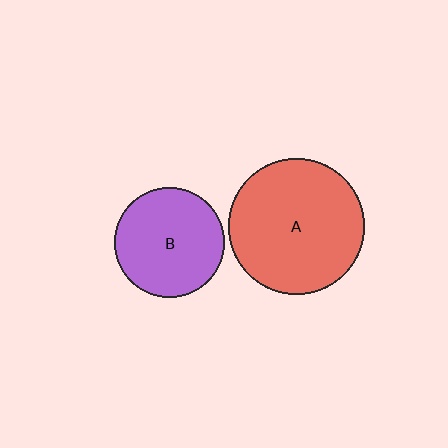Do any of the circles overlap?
No, none of the circles overlap.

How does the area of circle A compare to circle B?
Approximately 1.5 times.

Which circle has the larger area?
Circle A (red).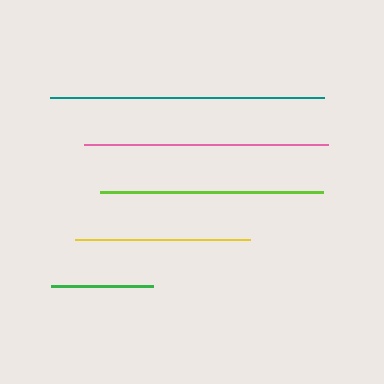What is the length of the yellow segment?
The yellow segment is approximately 175 pixels long.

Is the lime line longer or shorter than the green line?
The lime line is longer than the green line.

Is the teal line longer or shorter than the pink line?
The teal line is longer than the pink line.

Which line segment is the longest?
The teal line is the longest at approximately 275 pixels.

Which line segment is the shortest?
The green line is the shortest at approximately 102 pixels.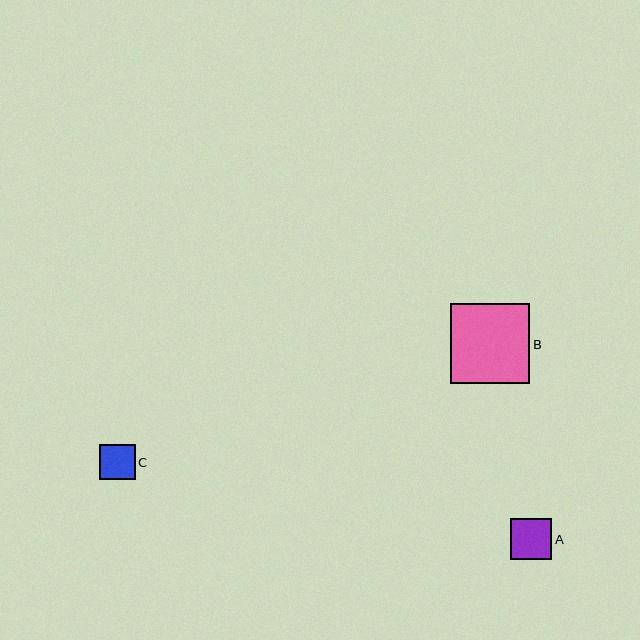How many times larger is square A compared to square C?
Square A is approximately 1.2 times the size of square C.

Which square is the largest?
Square B is the largest with a size of approximately 79 pixels.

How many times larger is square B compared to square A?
Square B is approximately 1.9 times the size of square A.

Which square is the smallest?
Square C is the smallest with a size of approximately 36 pixels.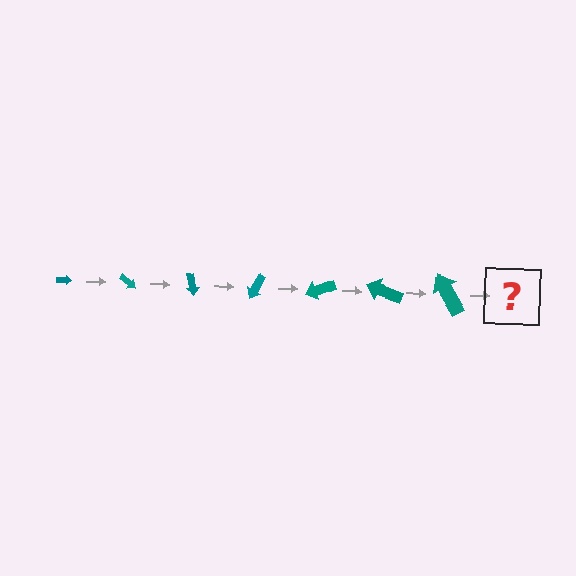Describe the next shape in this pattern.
It should be an arrow, larger than the previous one and rotated 280 degrees from the start.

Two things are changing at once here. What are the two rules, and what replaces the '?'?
The two rules are that the arrow grows larger each step and it rotates 40 degrees each step. The '?' should be an arrow, larger than the previous one and rotated 280 degrees from the start.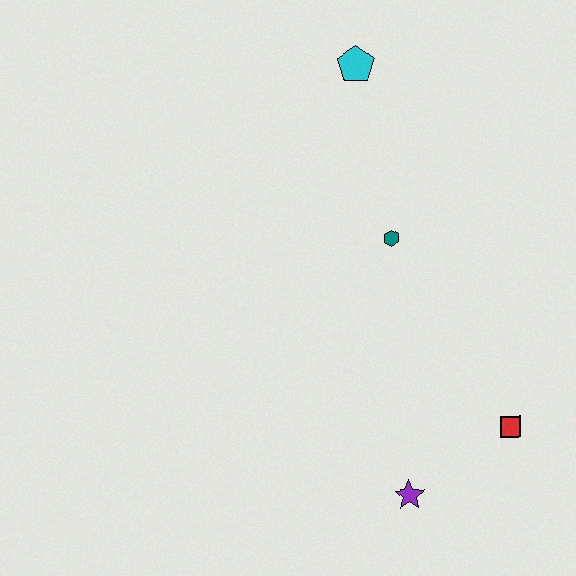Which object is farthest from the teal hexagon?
The purple star is farthest from the teal hexagon.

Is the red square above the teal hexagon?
No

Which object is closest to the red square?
The purple star is closest to the red square.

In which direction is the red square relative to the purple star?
The red square is to the right of the purple star.